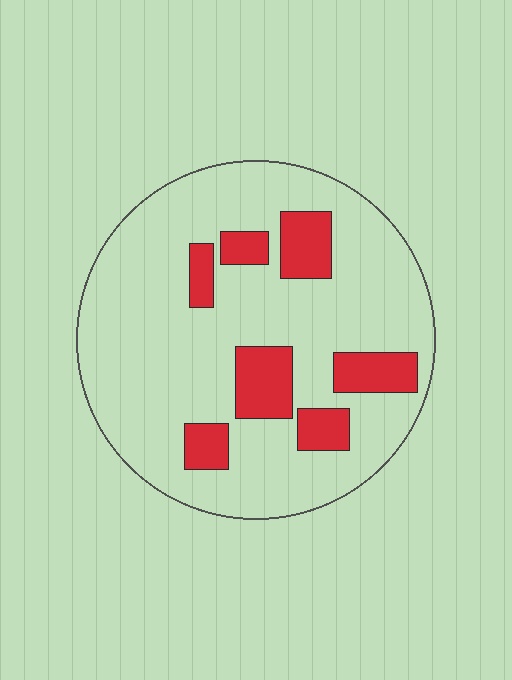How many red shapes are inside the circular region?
7.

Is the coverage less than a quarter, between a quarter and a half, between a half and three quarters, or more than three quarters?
Less than a quarter.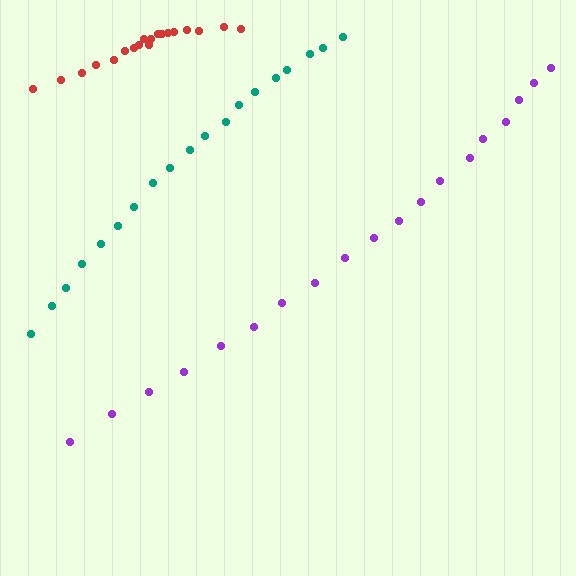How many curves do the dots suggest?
There are 3 distinct paths.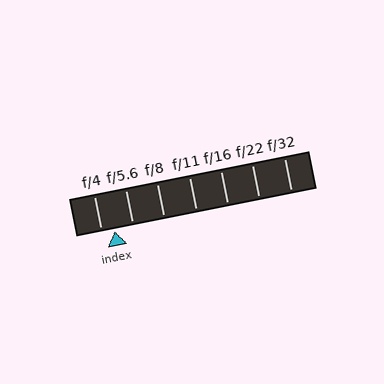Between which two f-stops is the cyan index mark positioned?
The index mark is between f/4 and f/5.6.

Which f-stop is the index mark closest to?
The index mark is closest to f/4.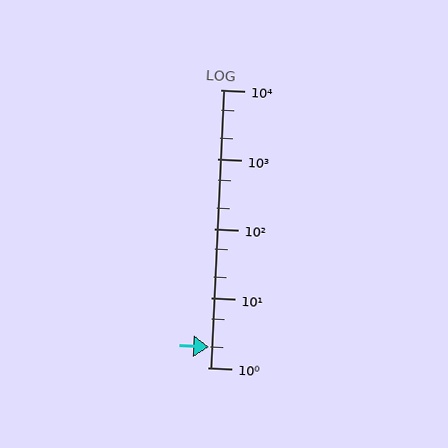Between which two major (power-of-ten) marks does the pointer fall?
The pointer is between 1 and 10.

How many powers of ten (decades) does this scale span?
The scale spans 4 decades, from 1 to 10000.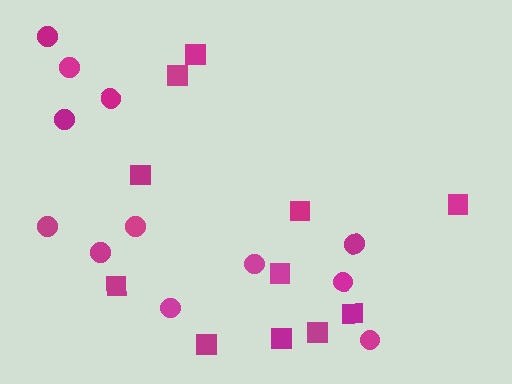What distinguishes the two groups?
There are 2 groups: one group of squares (11) and one group of circles (12).